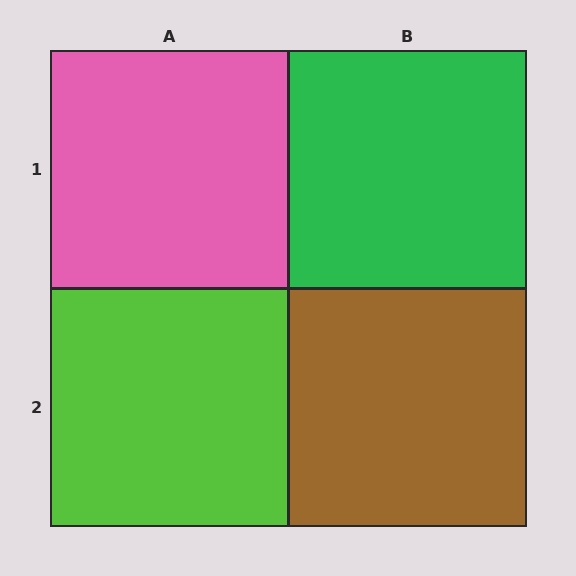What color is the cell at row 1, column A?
Pink.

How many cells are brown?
1 cell is brown.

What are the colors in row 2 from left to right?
Lime, brown.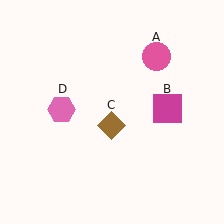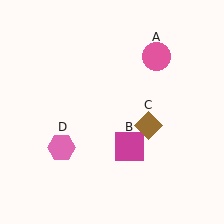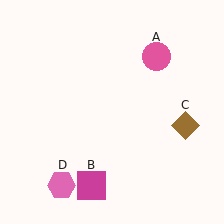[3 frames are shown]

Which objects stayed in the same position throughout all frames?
Pink circle (object A) remained stationary.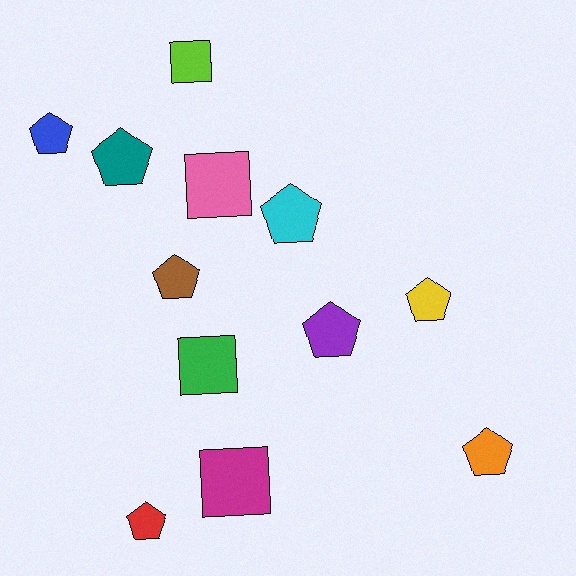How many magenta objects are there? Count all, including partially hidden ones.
There is 1 magenta object.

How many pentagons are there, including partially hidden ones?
There are 8 pentagons.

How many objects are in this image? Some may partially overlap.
There are 12 objects.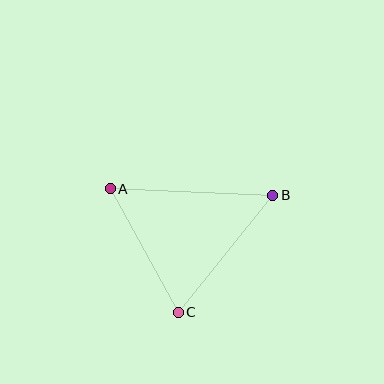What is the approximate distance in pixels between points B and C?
The distance between B and C is approximately 150 pixels.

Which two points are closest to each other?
Points A and C are closest to each other.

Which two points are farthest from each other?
Points A and B are farthest from each other.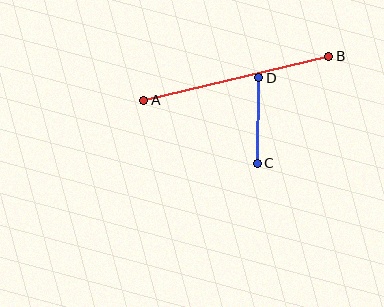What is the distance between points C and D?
The distance is approximately 86 pixels.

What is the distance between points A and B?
The distance is approximately 190 pixels.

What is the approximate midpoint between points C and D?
The midpoint is at approximately (258, 121) pixels.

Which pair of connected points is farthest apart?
Points A and B are farthest apart.